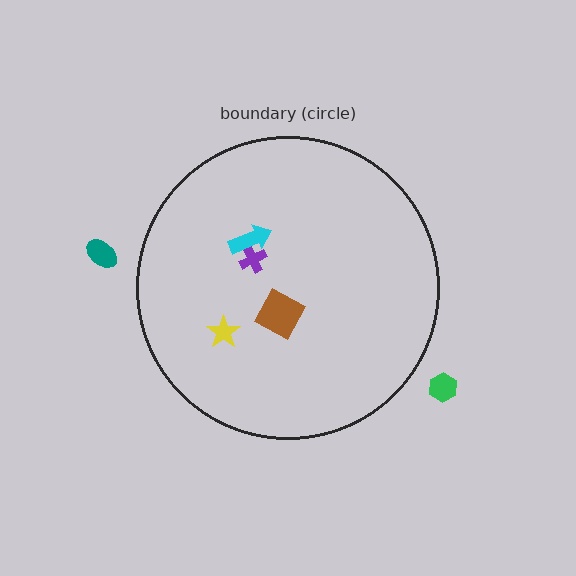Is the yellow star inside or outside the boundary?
Inside.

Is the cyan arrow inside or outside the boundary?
Inside.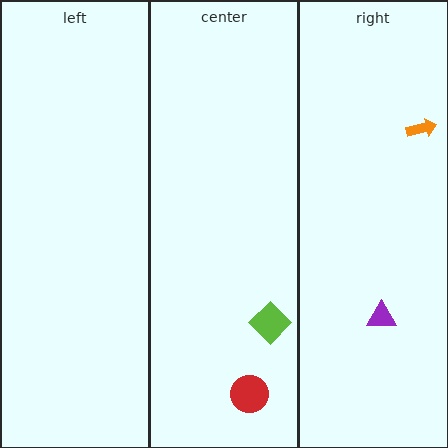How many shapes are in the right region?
2.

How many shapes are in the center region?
2.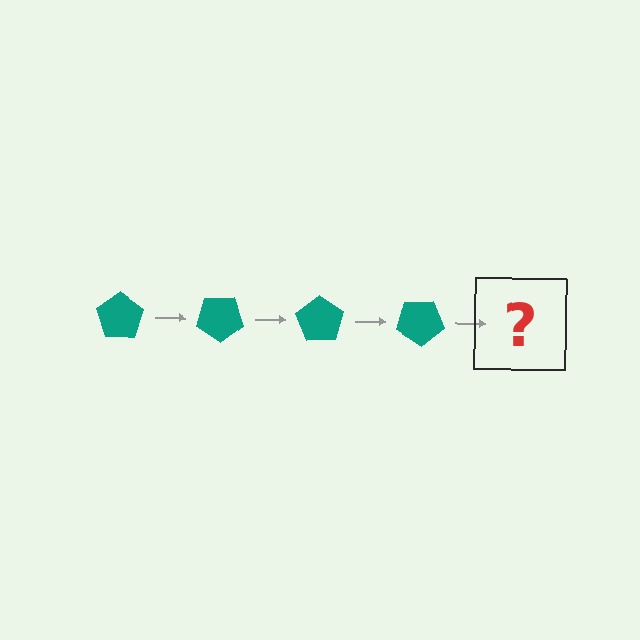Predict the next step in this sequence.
The next step is a teal pentagon rotated 140 degrees.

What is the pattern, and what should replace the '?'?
The pattern is that the pentagon rotates 35 degrees each step. The '?' should be a teal pentagon rotated 140 degrees.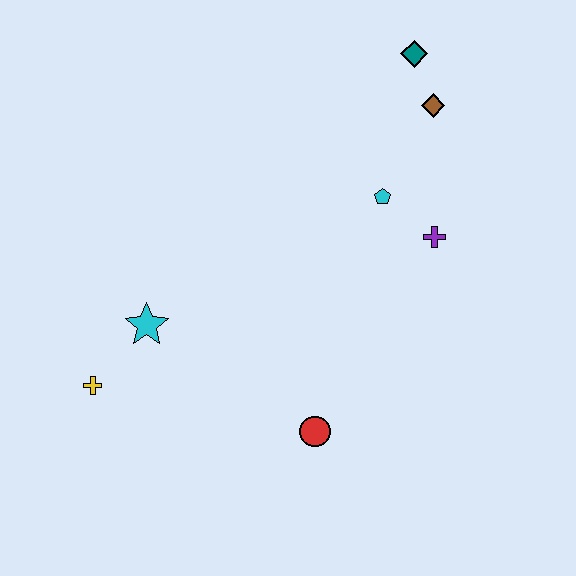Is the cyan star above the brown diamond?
No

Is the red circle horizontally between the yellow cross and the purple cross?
Yes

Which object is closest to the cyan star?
The yellow cross is closest to the cyan star.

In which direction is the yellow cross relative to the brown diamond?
The yellow cross is to the left of the brown diamond.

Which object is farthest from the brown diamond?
The yellow cross is farthest from the brown diamond.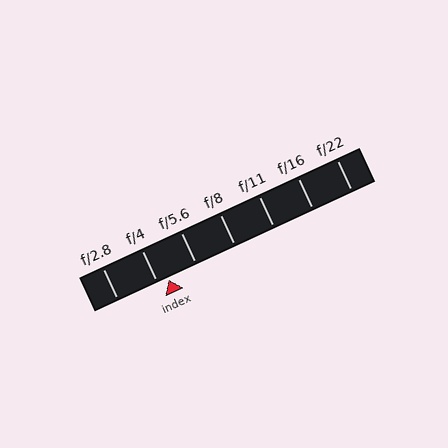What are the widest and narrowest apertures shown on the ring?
The widest aperture shown is f/2.8 and the narrowest is f/22.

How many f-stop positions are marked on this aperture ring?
There are 7 f-stop positions marked.